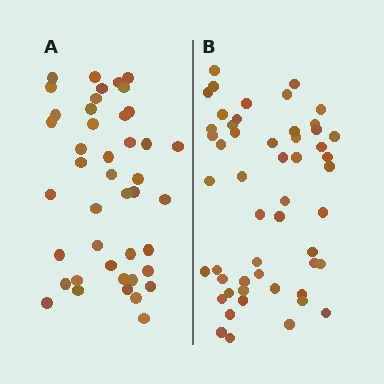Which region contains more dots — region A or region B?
Region B (the right region) has more dots.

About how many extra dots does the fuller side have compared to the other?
Region B has roughly 8 or so more dots than region A.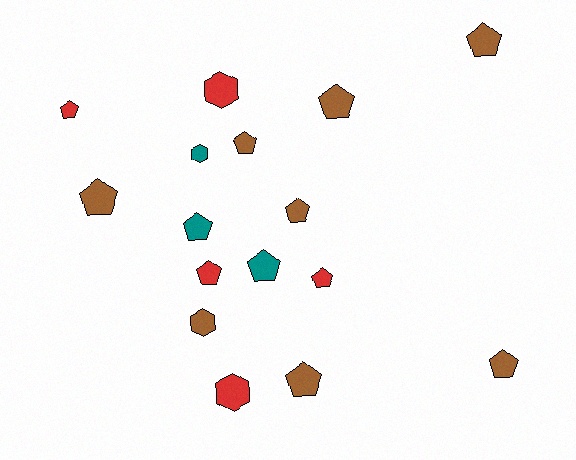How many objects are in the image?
There are 16 objects.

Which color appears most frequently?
Brown, with 8 objects.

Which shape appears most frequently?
Pentagon, with 12 objects.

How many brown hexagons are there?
There is 1 brown hexagon.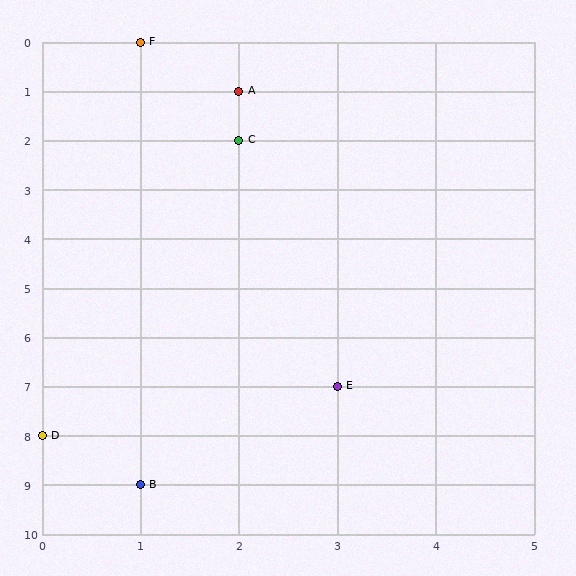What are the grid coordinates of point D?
Point D is at grid coordinates (0, 8).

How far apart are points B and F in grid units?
Points B and F are 9 rows apart.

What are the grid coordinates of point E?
Point E is at grid coordinates (3, 7).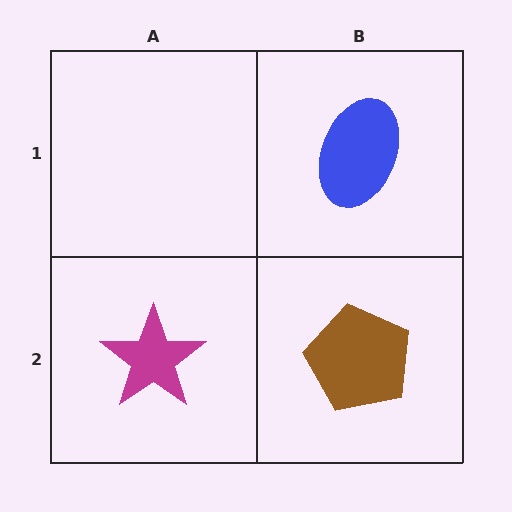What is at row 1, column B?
A blue ellipse.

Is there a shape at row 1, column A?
No, that cell is empty.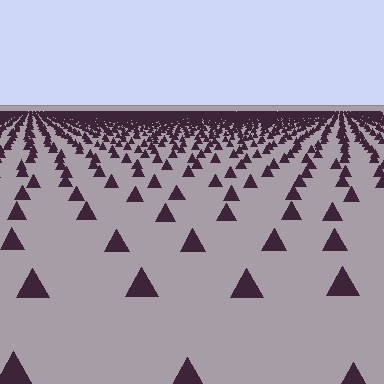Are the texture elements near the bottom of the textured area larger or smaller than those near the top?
Larger. Near the bottom, elements are closer to the viewer and appear at a bigger on-screen size.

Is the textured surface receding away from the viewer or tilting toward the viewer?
The surface is receding away from the viewer. Texture elements get smaller and denser toward the top.